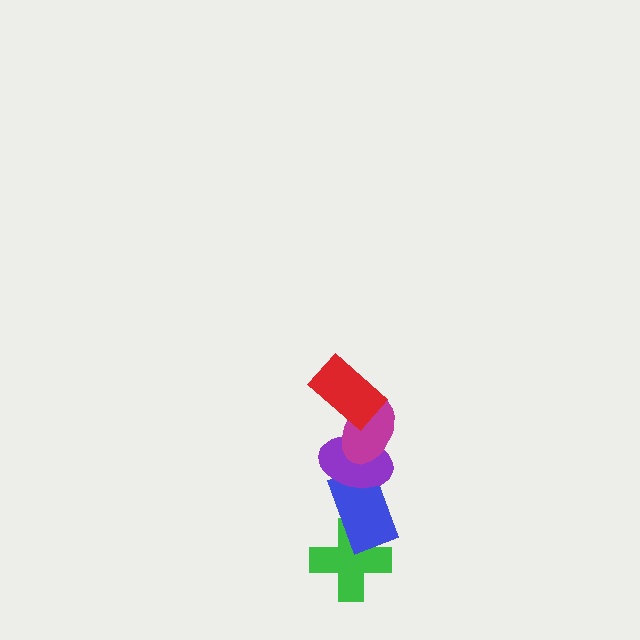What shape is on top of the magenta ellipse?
The red rectangle is on top of the magenta ellipse.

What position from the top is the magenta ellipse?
The magenta ellipse is 2nd from the top.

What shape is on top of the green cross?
The blue rectangle is on top of the green cross.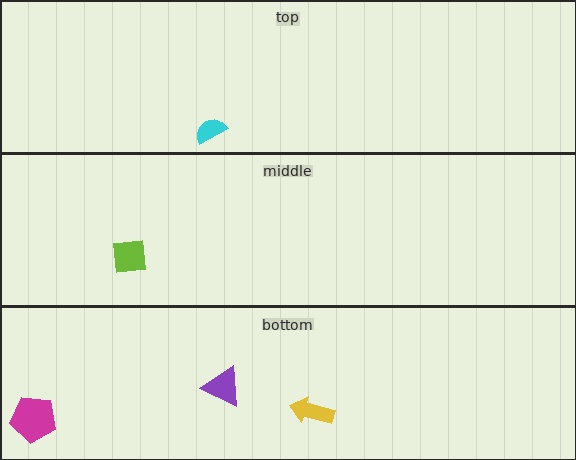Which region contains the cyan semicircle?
The top region.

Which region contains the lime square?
The middle region.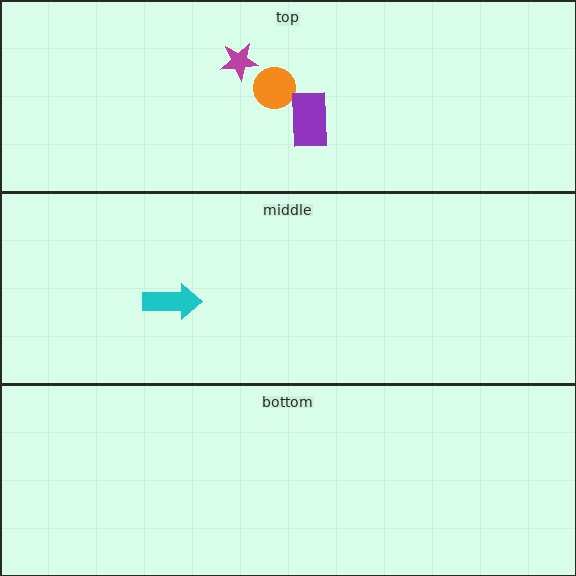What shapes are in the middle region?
The cyan arrow.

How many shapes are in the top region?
3.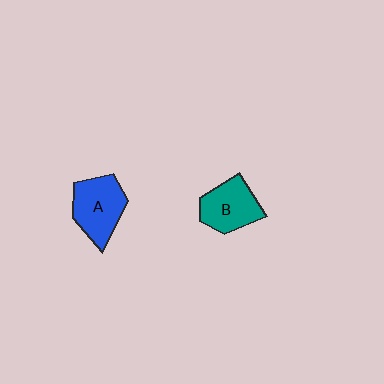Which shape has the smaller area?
Shape B (teal).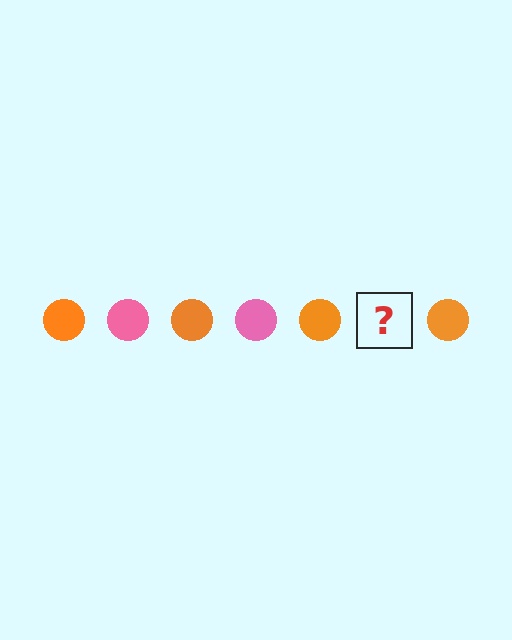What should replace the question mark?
The question mark should be replaced with a pink circle.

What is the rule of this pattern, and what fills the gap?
The rule is that the pattern cycles through orange, pink circles. The gap should be filled with a pink circle.